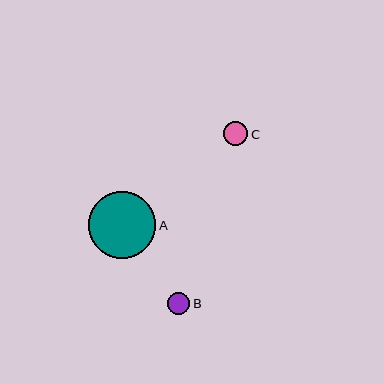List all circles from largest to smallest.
From largest to smallest: A, C, B.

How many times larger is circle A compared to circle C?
Circle A is approximately 2.8 times the size of circle C.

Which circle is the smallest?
Circle B is the smallest with a size of approximately 22 pixels.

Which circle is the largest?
Circle A is the largest with a size of approximately 67 pixels.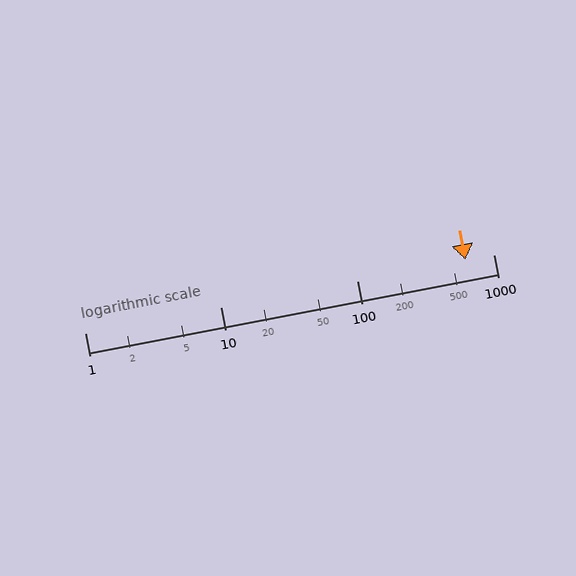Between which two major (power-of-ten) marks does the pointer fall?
The pointer is between 100 and 1000.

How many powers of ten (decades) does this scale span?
The scale spans 3 decades, from 1 to 1000.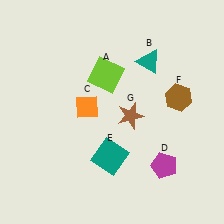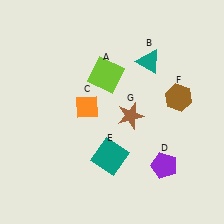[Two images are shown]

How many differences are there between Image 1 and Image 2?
There is 1 difference between the two images.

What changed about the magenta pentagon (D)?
In Image 1, D is magenta. In Image 2, it changed to purple.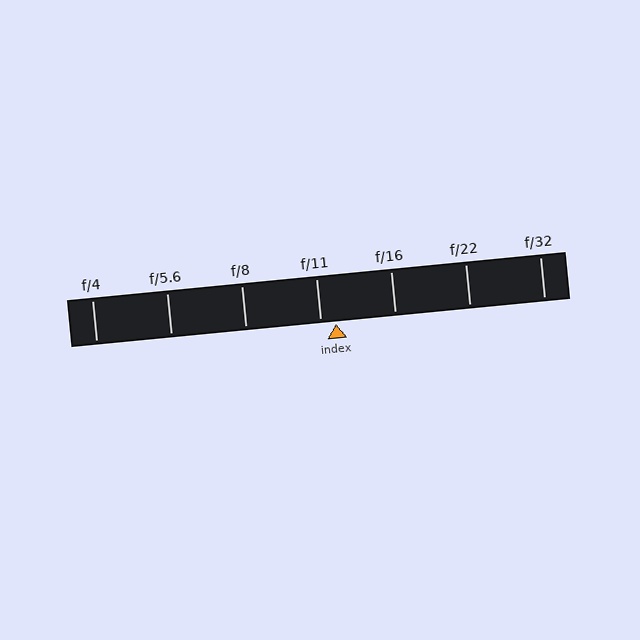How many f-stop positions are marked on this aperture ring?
There are 7 f-stop positions marked.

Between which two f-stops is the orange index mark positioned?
The index mark is between f/11 and f/16.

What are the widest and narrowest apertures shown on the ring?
The widest aperture shown is f/4 and the narrowest is f/32.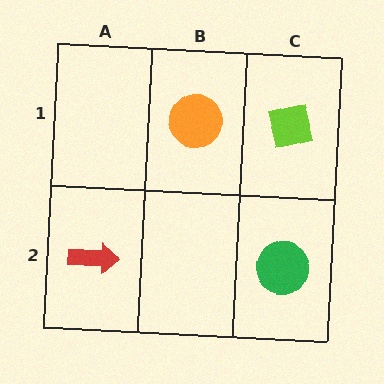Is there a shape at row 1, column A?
No, that cell is empty.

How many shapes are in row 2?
2 shapes.